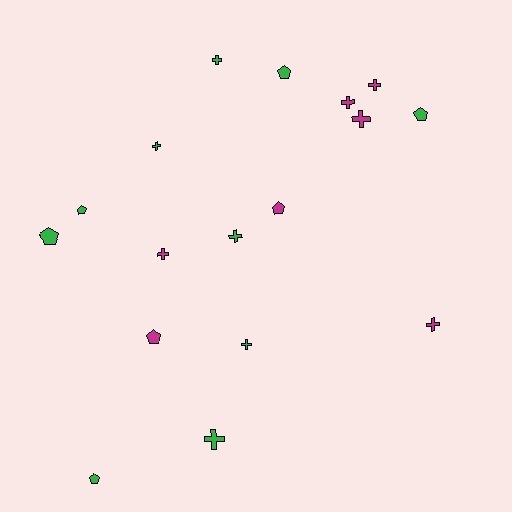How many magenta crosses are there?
There are 5 magenta crosses.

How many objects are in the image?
There are 17 objects.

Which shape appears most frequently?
Cross, with 10 objects.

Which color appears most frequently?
Green, with 10 objects.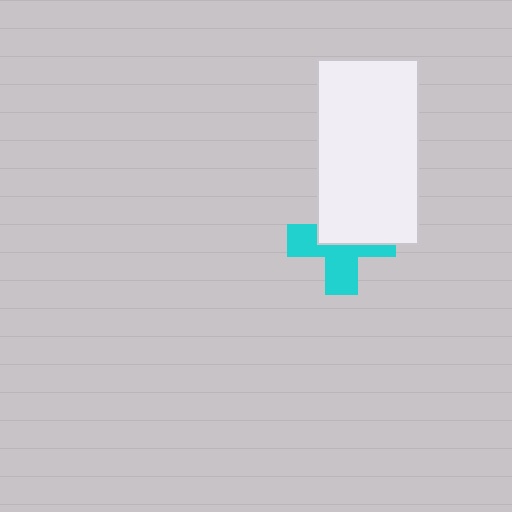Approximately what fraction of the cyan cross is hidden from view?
Roughly 48% of the cyan cross is hidden behind the white rectangle.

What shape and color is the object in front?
The object in front is a white rectangle.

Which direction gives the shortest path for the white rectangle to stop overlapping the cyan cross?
Moving up gives the shortest separation.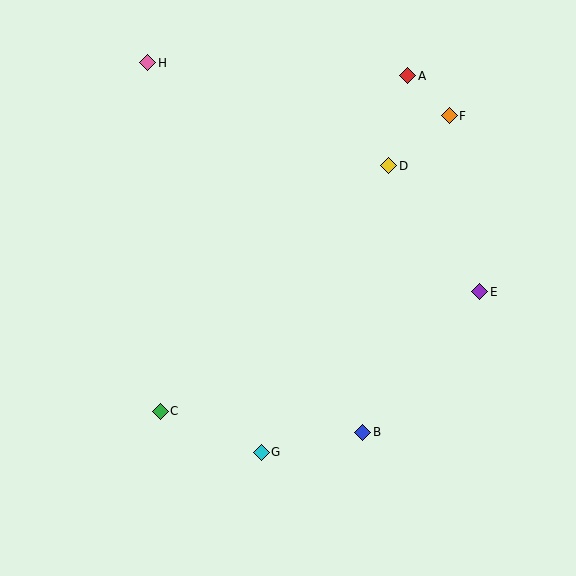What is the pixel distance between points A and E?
The distance between A and E is 228 pixels.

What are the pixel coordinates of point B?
Point B is at (362, 432).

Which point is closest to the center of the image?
Point D at (389, 166) is closest to the center.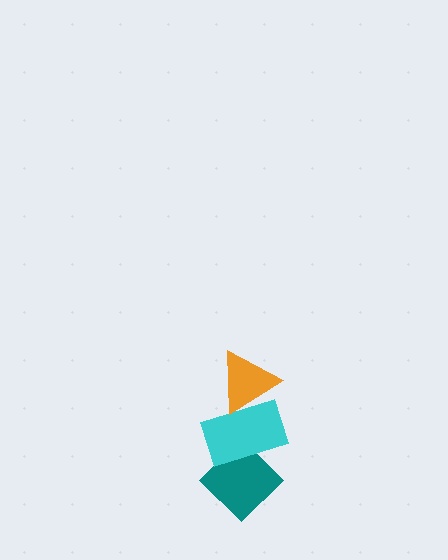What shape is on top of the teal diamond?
The cyan rectangle is on top of the teal diamond.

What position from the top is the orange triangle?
The orange triangle is 1st from the top.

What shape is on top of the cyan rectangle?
The orange triangle is on top of the cyan rectangle.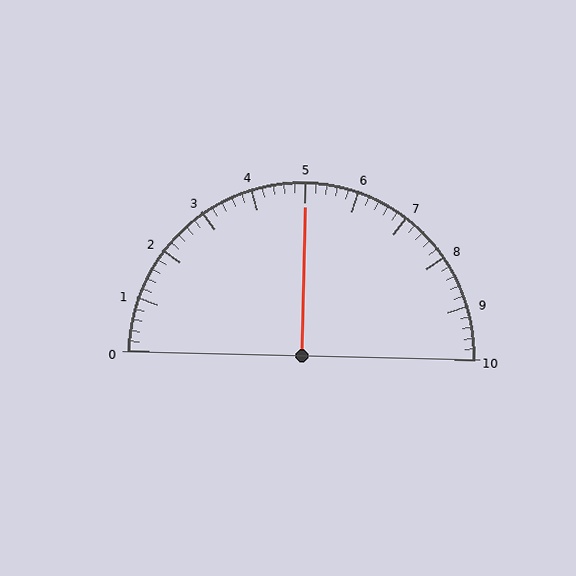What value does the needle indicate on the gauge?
The needle indicates approximately 5.0.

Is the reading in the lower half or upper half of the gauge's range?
The reading is in the upper half of the range (0 to 10).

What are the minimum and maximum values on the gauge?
The gauge ranges from 0 to 10.